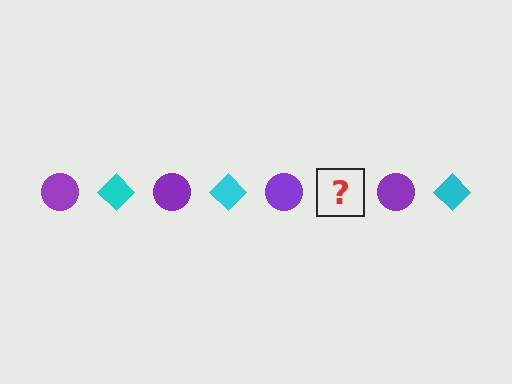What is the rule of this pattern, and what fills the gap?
The rule is that the pattern alternates between purple circle and cyan diamond. The gap should be filled with a cyan diamond.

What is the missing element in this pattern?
The missing element is a cyan diamond.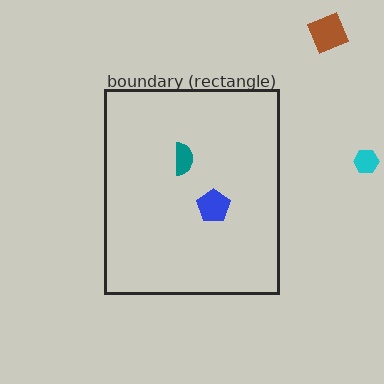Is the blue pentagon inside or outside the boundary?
Inside.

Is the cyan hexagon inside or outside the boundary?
Outside.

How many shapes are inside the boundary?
2 inside, 2 outside.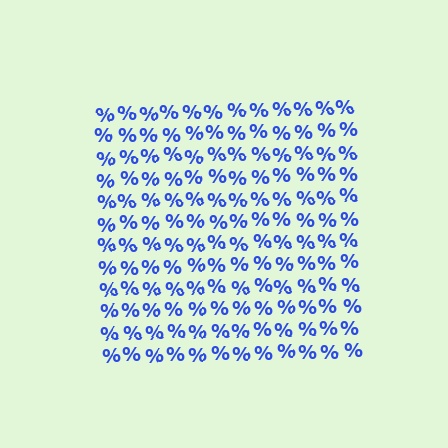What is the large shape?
The large shape is a square.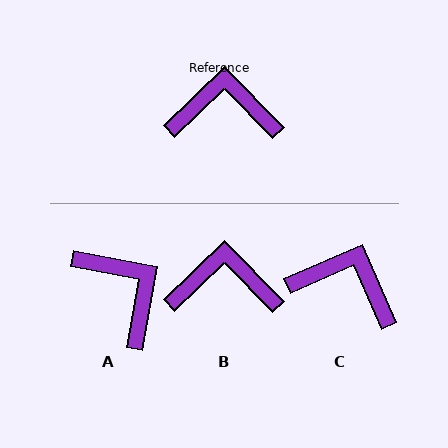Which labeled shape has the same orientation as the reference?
B.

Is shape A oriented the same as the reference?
No, it is off by about 55 degrees.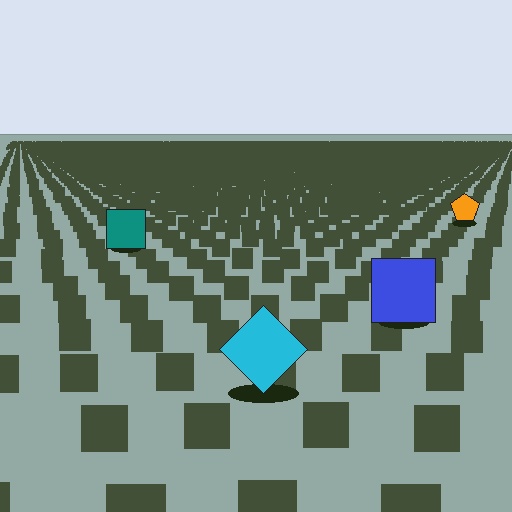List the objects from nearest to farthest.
From nearest to farthest: the cyan diamond, the blue square, the teal square, the orange pentagon.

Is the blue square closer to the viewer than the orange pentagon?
Yes. The blue square is closer — you can tell from the texture gradient: the ground texture is coarser near it.